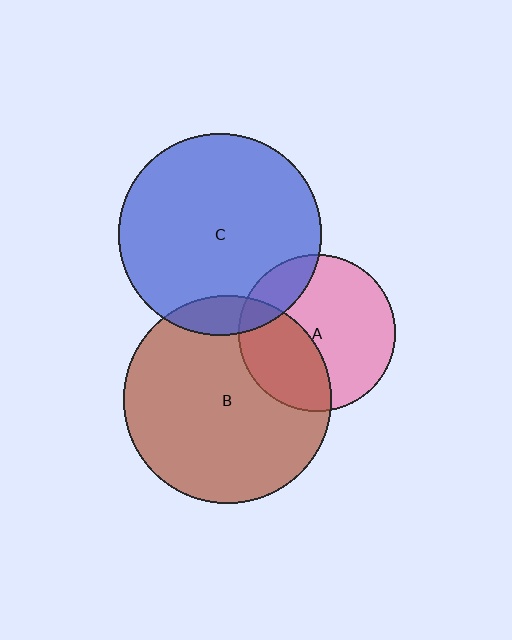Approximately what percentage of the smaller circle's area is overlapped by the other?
Approximately 10%.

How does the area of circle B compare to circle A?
Approximately 1.7 times.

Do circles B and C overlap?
Yes.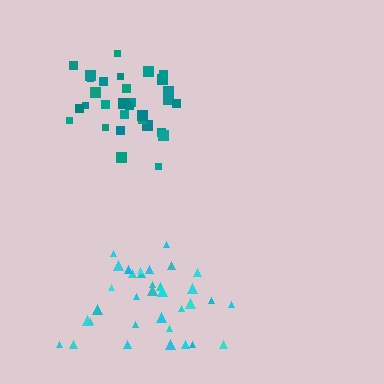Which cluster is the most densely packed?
Teal.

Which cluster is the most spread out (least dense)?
Cyan.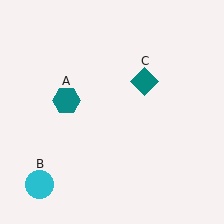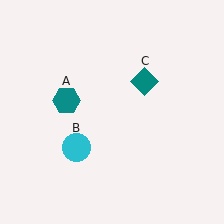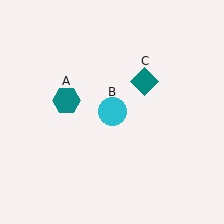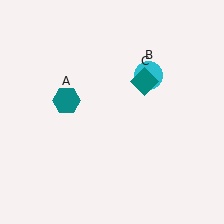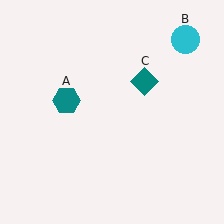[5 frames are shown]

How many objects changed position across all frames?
1 object changed position: cyan circle (object B).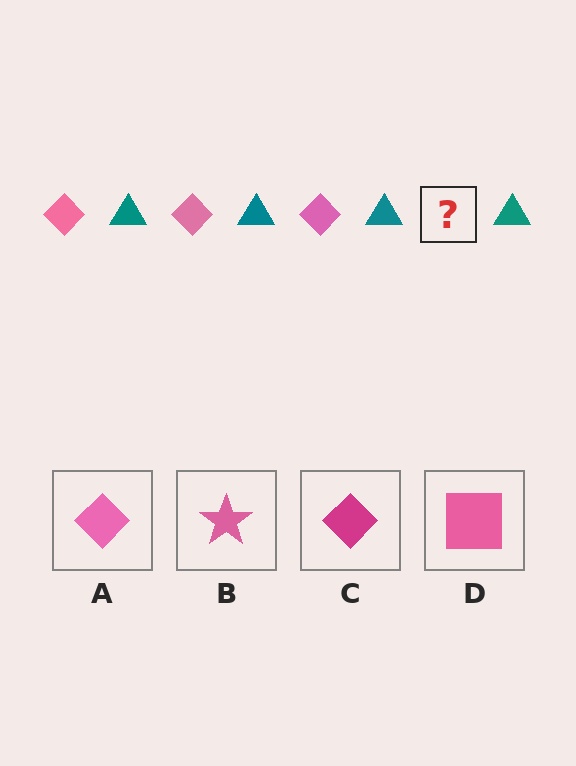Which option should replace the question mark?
Option A.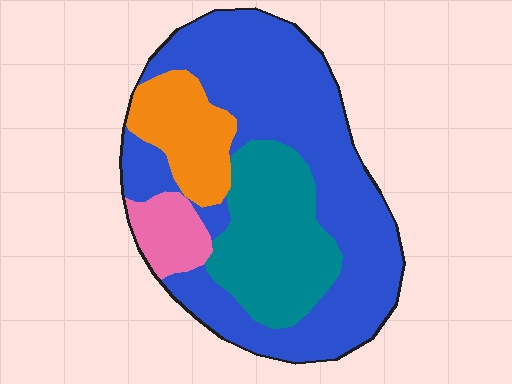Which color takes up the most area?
Blue, at roughly 55%.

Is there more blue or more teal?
Blue.